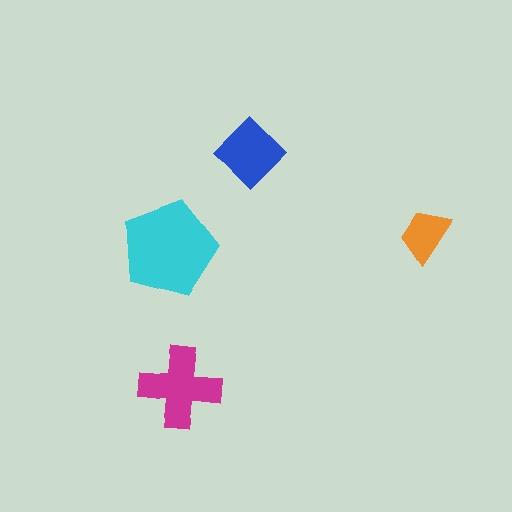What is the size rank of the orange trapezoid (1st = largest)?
4th.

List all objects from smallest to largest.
The orange trapezoid, the blue diamond, the magenta cross, the cyan pentagon.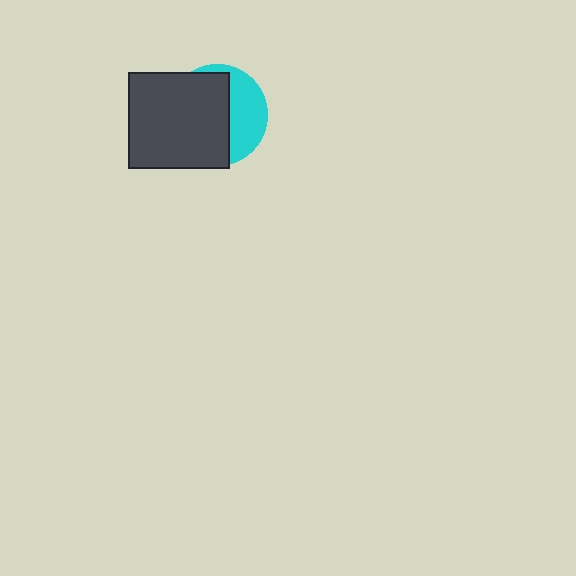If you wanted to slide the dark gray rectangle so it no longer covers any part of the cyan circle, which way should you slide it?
Slide it left — that is the most direct way to separate the two shapes.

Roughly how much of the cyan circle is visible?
A small part of it is visible (roughly 38%).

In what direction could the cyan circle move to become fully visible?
The cyan circle could move right. That would shift it out from behind the dark gray rectangle entirely.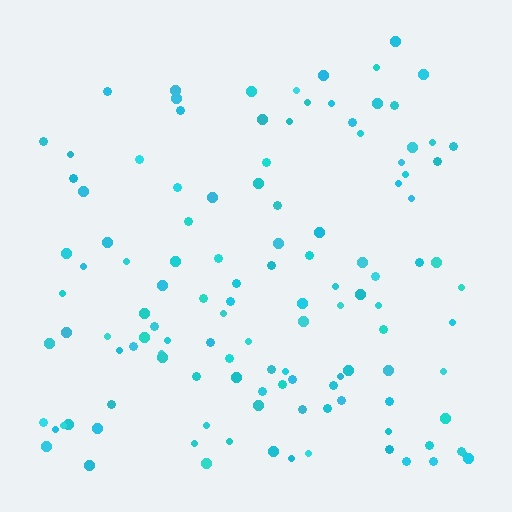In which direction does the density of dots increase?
From top to bottom, with the bottom side densest.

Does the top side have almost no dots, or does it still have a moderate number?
Still a moderate number, just noticeably fewer than the bottom.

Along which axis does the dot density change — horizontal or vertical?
Vertical.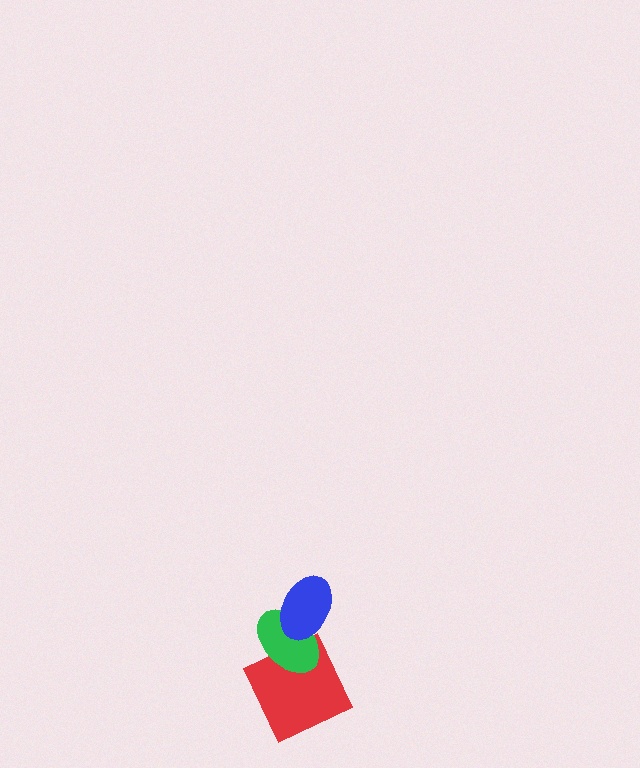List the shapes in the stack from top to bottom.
From top to bottom: the blue ellipse, the green ellipse, the red square.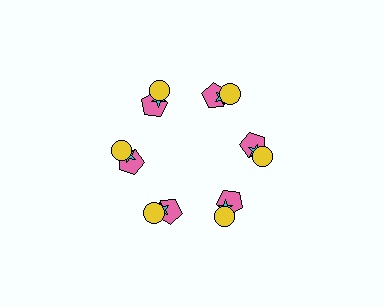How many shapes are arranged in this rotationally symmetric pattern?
There are 18 shapes, arranged in 6 groups of 3.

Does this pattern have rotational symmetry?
Yes, this pattern has 6-fold rotational symmetry. It looks the same after rotating 60 degrees around the center.